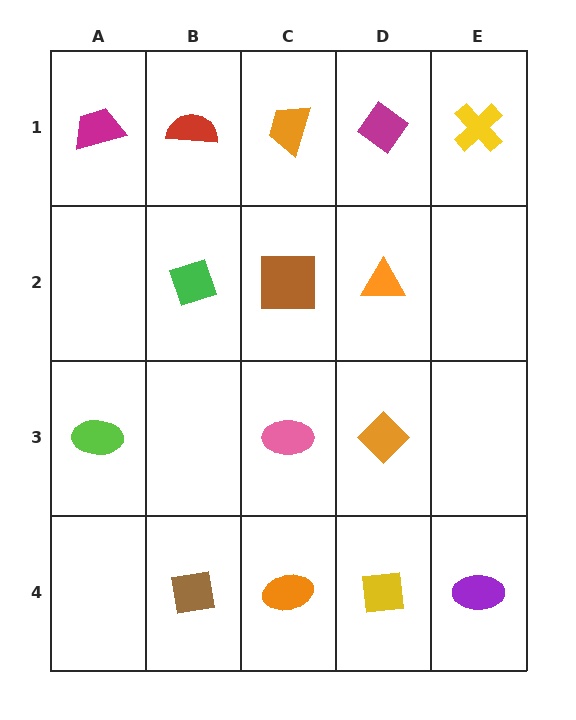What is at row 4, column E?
A purple ellipse.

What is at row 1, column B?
A red semicircle.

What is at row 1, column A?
A magenta trapezoid.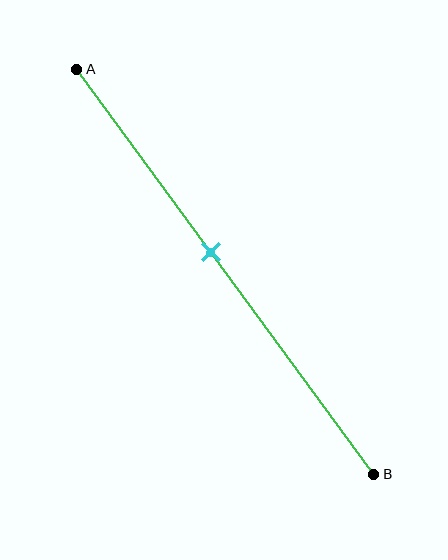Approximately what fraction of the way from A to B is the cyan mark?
The cyan mark is approximately 45% of the way from A to B.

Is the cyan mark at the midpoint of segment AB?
No, the mark is at about 45% from A, not at the 50% midpoint.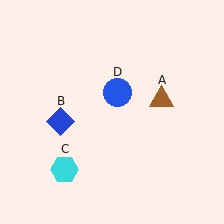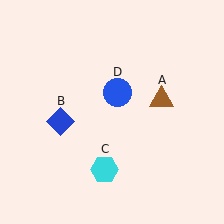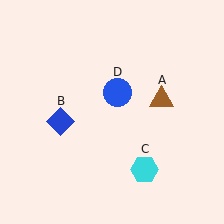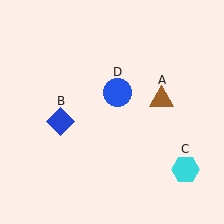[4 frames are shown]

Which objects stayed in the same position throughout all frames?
Brown triangle (object A) and blue diamond (object B) and blue circle (object D) remained stationary.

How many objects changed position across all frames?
1 object changed position: cyan hexagon (object C).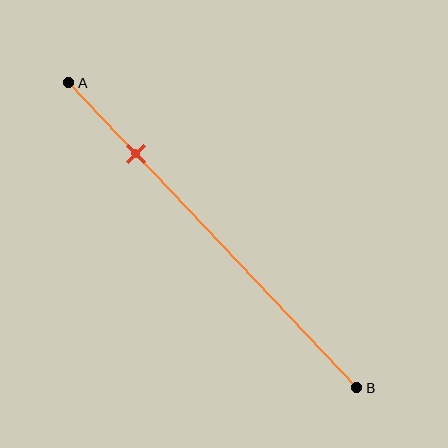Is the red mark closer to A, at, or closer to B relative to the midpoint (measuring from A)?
The red mark is closer to point A than the midpoint of segment AB.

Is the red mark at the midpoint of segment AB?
No, the mark is at about 25% from A, not at the 50% midpoint.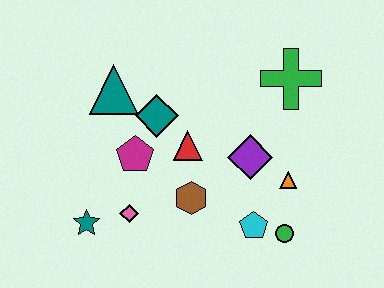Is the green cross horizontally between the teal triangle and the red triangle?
No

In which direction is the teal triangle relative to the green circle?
The teal triangle is to the left of the green circle.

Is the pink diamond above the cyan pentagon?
Yes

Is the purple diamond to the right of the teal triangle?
Yes